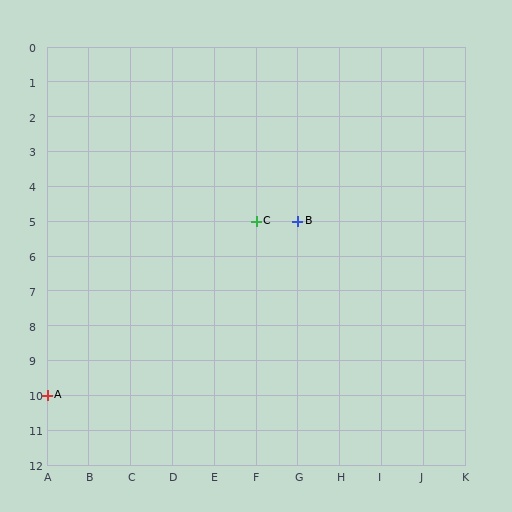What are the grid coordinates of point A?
Point A is at grid coordinates (A, 10).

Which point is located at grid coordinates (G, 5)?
Point B is at (G, 5).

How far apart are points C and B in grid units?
Points C and B are 1 column apart.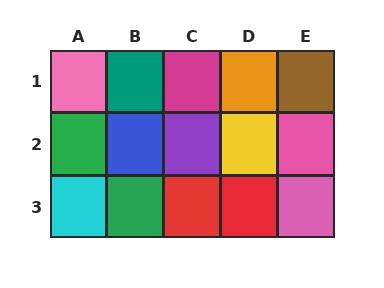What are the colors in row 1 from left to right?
Pink, teal, magenta, orange, brown.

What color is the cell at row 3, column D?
Red.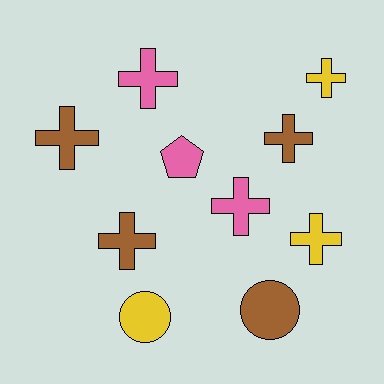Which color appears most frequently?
Brown, with 4 objects.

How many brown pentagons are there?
There are no brown pentagons.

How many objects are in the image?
There are 10 objects.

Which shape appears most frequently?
Cross, with 7 objects.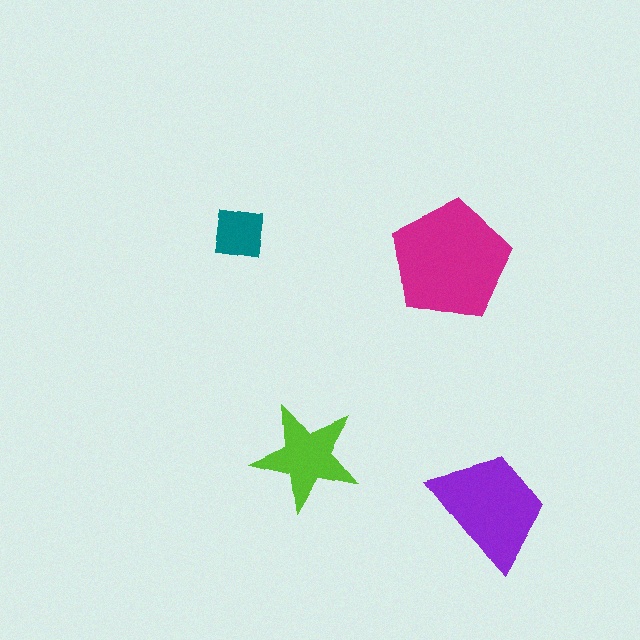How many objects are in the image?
There are 4 objects in the image.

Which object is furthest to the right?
The purple trapezoid is rightmost.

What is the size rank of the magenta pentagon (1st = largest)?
1st.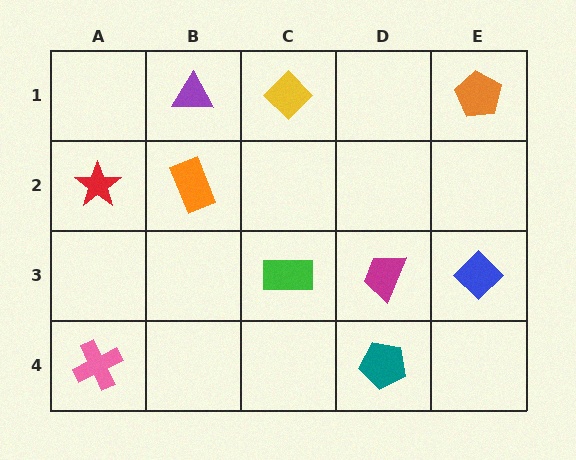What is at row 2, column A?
A red star.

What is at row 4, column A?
A pink cross.